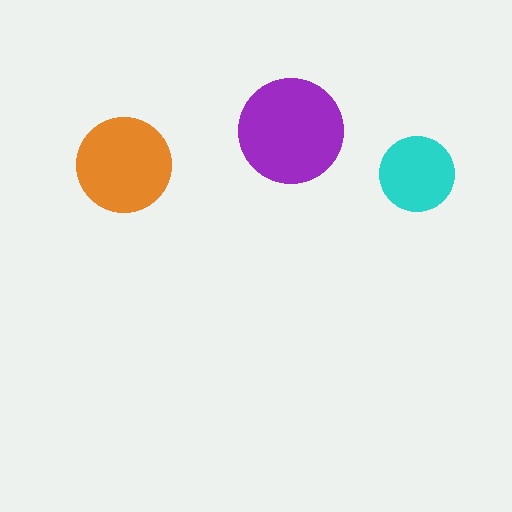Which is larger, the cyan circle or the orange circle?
The orange one.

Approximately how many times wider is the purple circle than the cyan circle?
About 1.5 times wider.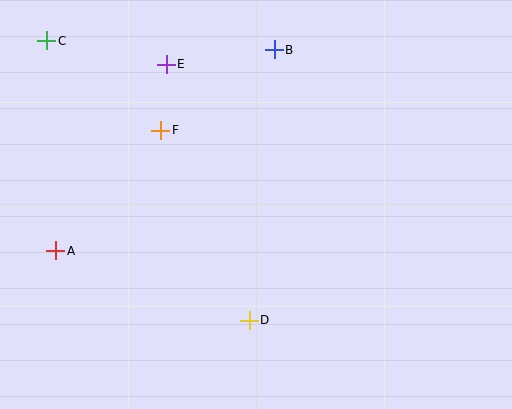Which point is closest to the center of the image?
Point D at (249, 320) is closest to the center.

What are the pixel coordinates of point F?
Point F is at (161, 130).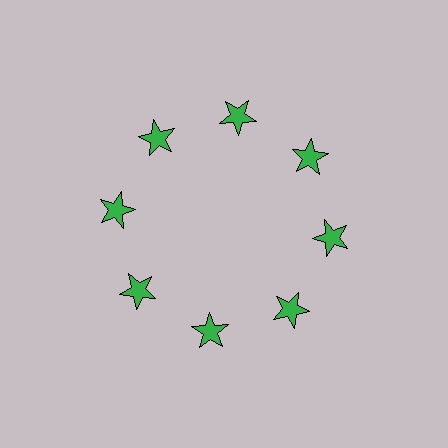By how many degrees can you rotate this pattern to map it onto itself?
The pattern maps onto itself every 45 degrees of rotation.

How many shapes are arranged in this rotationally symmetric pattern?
There are 8 shapes, arranged in 8 groups of 1.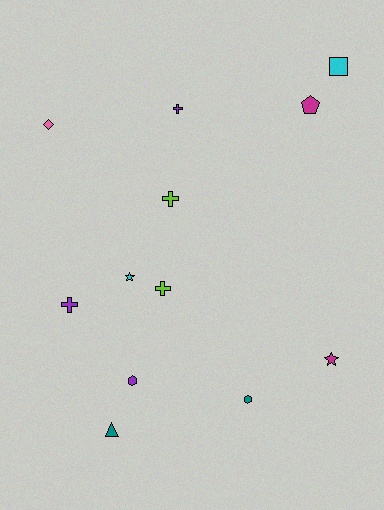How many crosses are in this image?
There are 4 crosses.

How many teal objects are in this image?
There are 2 teal objects.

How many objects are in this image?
There are 12 objects.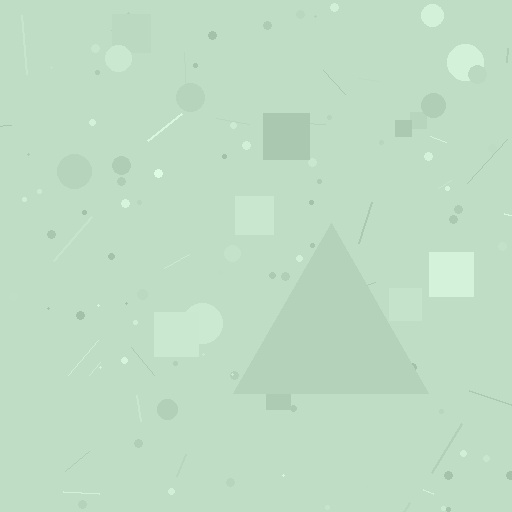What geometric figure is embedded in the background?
A triangle is embedded in the background.